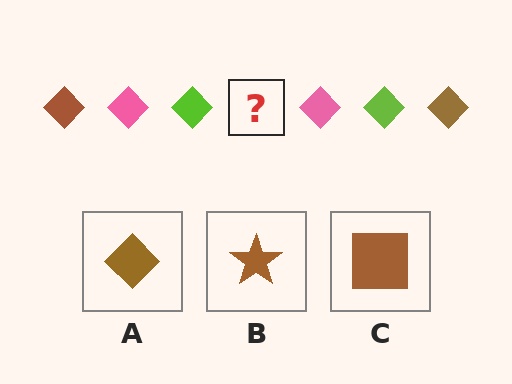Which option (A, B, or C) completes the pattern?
A.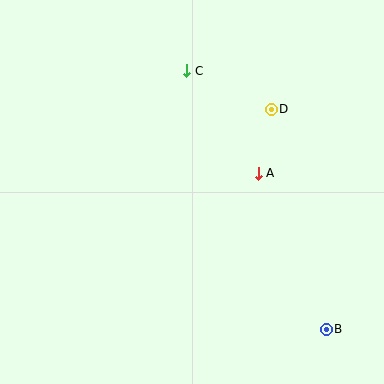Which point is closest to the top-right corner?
Point D is closest to the top-right corner.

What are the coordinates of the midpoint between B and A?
The midpoint between B and A is at (292, 251).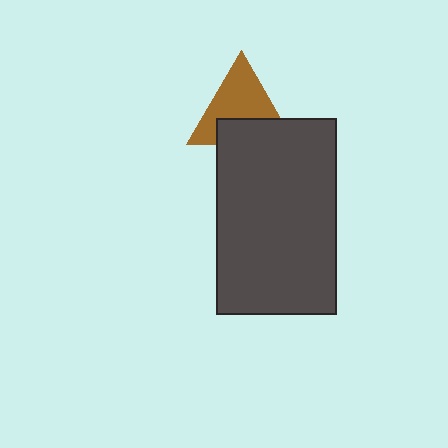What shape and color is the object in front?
The object in front is a dark gray rectangle.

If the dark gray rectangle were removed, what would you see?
You would see the complete brown triangle.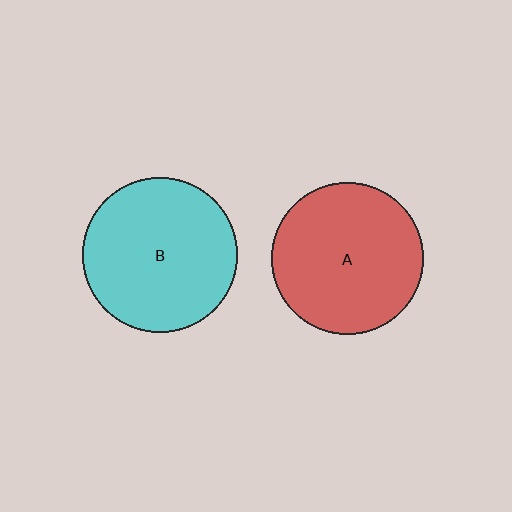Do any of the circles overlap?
No, none of the circles overlap.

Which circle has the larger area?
Circle B (cyan).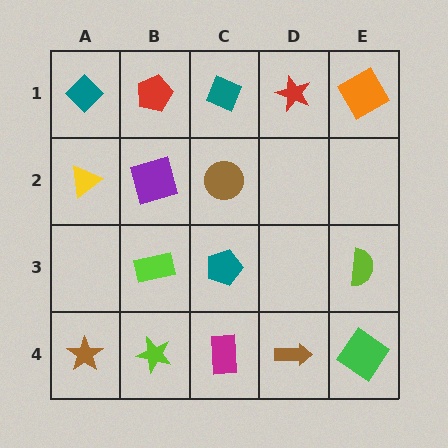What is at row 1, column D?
A red star.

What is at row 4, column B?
A lime star.